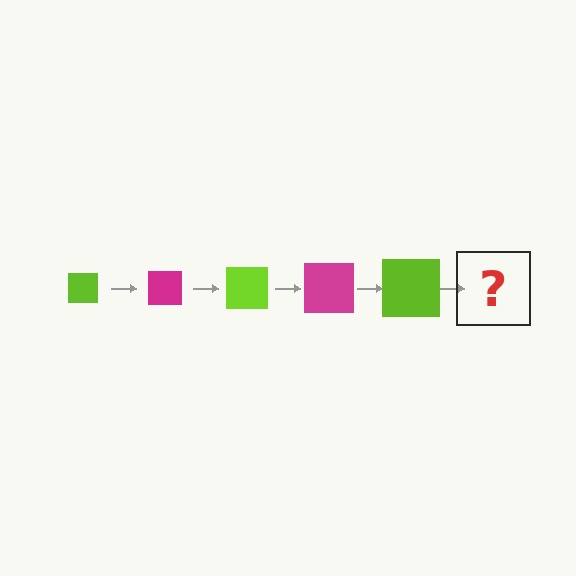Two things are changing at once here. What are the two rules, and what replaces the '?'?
The two rules are that the square grows larger each step and the color cycles through lime and magenta. The '?' should be a magenta square, larger than the previous one.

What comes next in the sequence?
The next element should be a magenta square, larger than the previous one.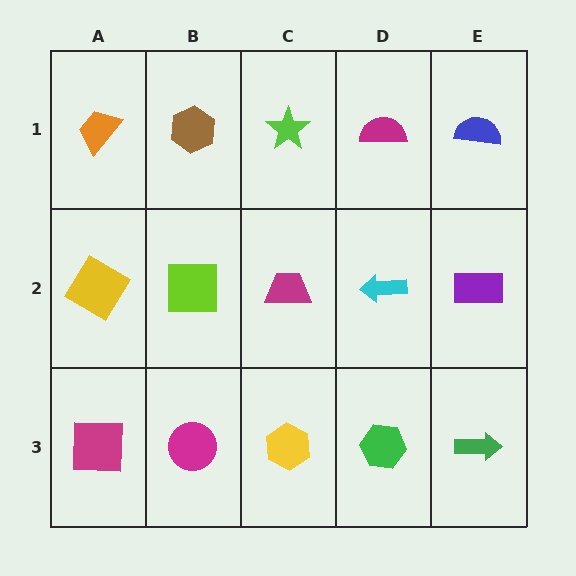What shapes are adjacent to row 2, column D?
A magenta semicircle (row 1, column D), a green hexagon (row 3, column D), a magenta trapezoid (row 2, column C), a purple rectangle (row 2, column E).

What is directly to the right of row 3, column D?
A green arrow.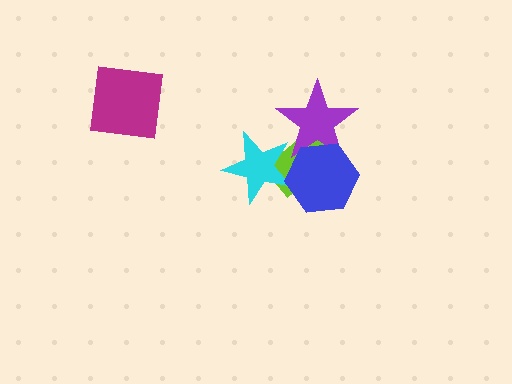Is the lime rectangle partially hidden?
Yes, it is partially covered by another shape.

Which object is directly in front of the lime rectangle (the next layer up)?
The cyan star is directly in front of the lime rectangle.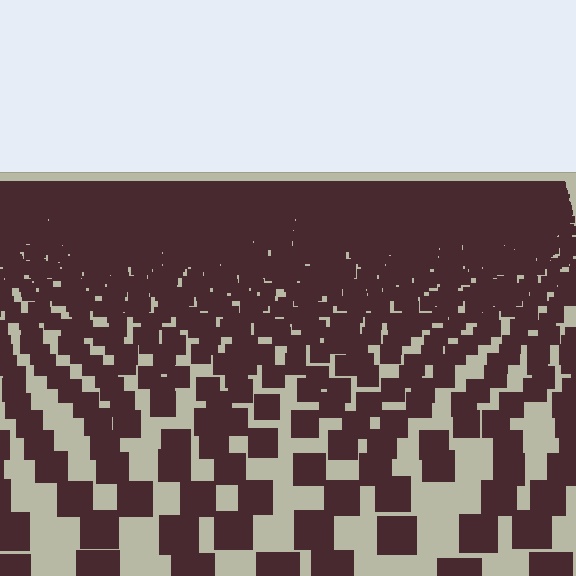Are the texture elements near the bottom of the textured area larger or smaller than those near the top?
Larger. Near the bottom, elements are closer to the viewer and appear at a bigger on-screen size.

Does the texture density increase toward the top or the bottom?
Density increases toward the top.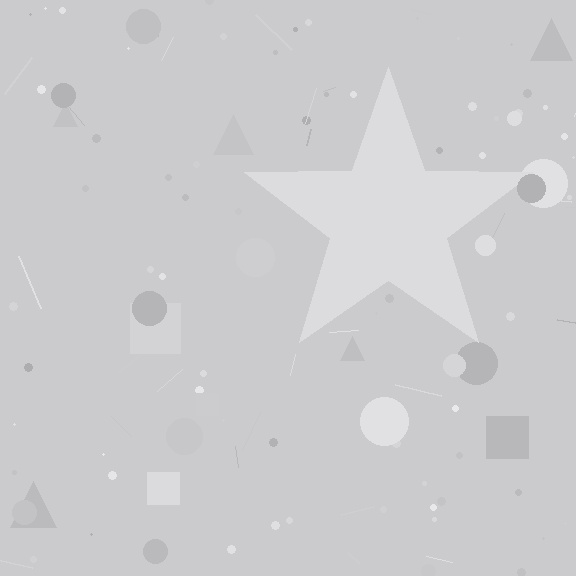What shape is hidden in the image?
A star is hidden in the image.